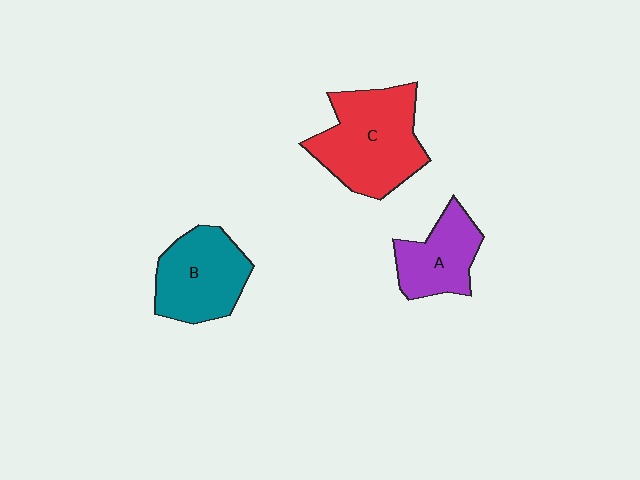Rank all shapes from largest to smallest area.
From largest to smallest: C (red), B (teal), A (purple).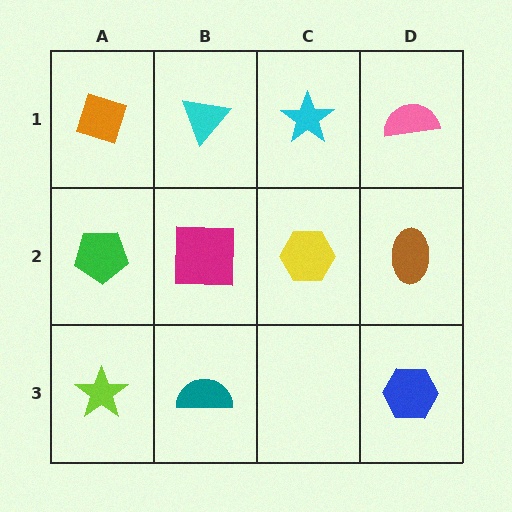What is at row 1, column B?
A cyan triangle.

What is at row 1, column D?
A pink semicircle.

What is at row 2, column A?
A green pentagon.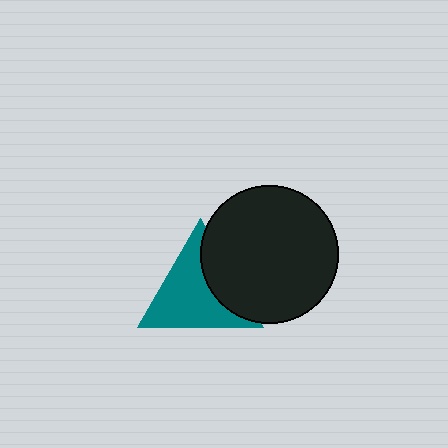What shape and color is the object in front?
The object in front is a black circle.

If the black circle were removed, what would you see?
You would see the complete teal triangle.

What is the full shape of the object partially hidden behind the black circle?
The partially hidden object is a teal triangle.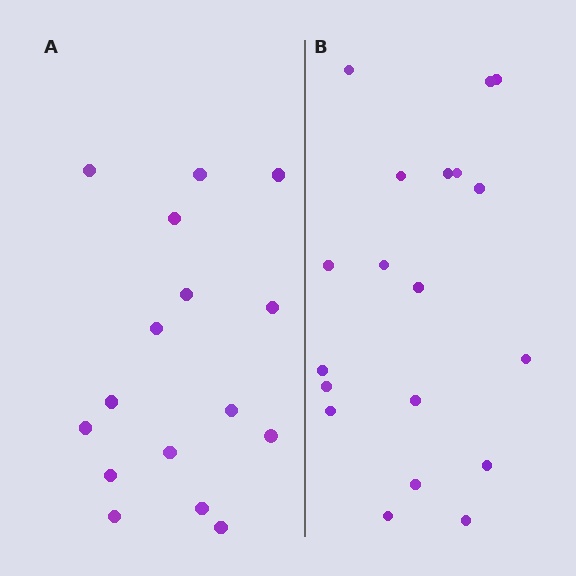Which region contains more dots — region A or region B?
Region B (the right region) has more dots.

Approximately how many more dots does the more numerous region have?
Region B has just a few more — roughly 2 or 3 more dots than region A.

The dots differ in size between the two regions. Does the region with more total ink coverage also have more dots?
No. Region A has more total ink coverage because its dots are larger, but region B actually contains more individual dots. Total area can be misleading — the number of items is what matters here.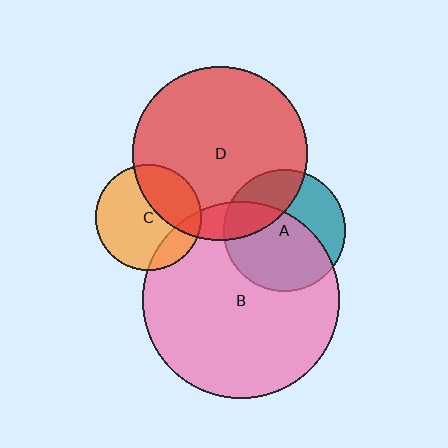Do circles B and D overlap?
Yes.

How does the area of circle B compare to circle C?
Approximately 3.4 times.